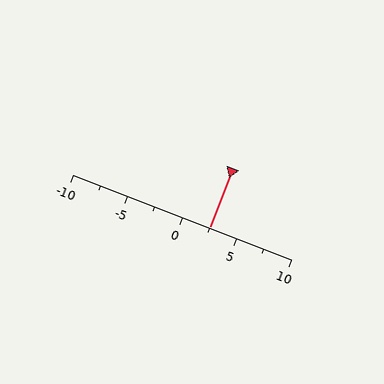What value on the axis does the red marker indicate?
The marker indicates approximately 2.5.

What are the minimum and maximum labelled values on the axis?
The axis runs from -10 to 10.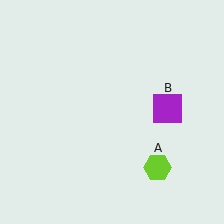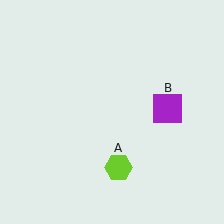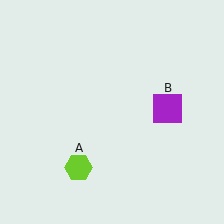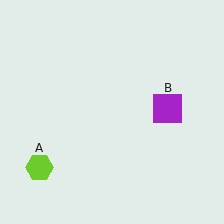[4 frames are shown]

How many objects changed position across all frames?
1 object changed position: lime hexagon (object A).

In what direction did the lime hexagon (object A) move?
The lime hexagon (object A) moved left.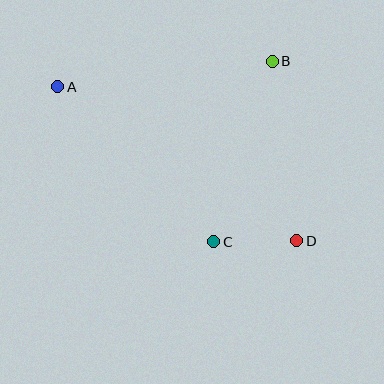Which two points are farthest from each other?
Points A and D are farthest from each other.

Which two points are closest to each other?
Points C and D are closest to each other.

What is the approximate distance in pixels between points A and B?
The distance between A and B is approximately 216 pixels.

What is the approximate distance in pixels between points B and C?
The distance between B and C is approximately 190 pixels.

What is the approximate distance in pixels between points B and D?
The distance between B and D is approximately 181 pixels.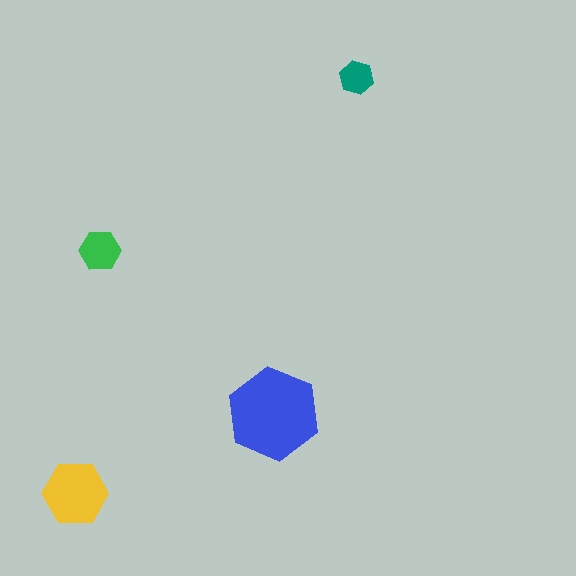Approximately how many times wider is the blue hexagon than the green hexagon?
About 2 times wider.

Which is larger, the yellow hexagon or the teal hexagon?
The yellow one.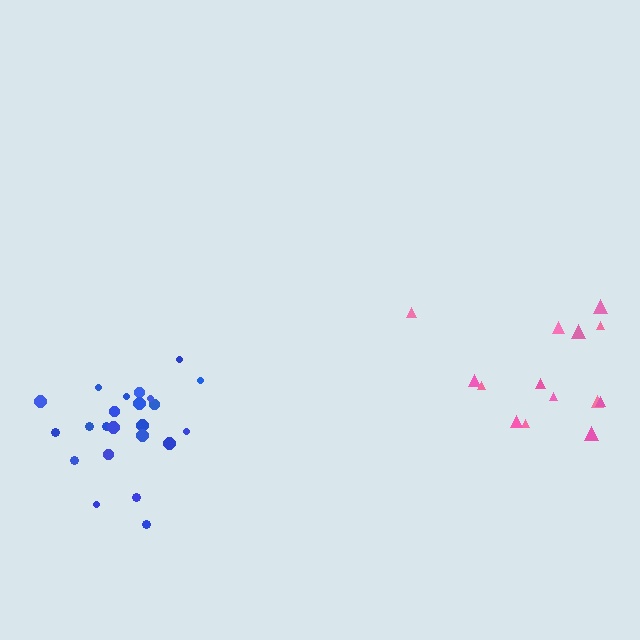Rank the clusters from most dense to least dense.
blue, pink.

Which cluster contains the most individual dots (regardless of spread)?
Blue (23).